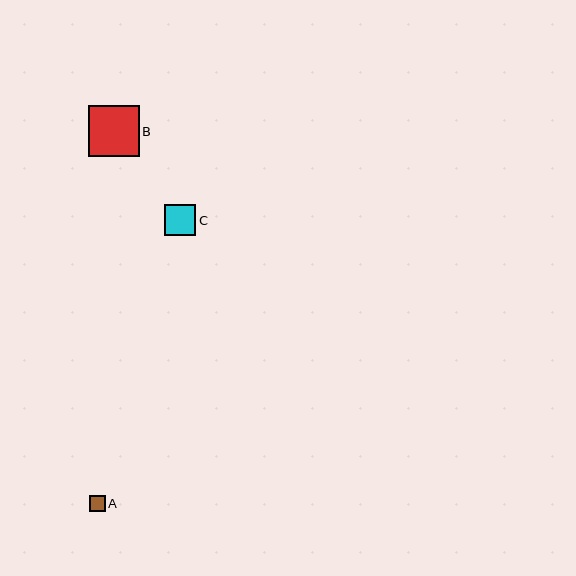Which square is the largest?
Square B is the largest with a size of approximately 51 pixels.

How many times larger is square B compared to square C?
Square B is approximately 1.6 times the size of square C.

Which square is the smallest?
Square A is the smallest with a size of approximately 16 pixels.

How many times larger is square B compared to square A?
Square B is approximately 3.2 times the size of square A.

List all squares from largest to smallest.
From largest to smallest: B, C, A.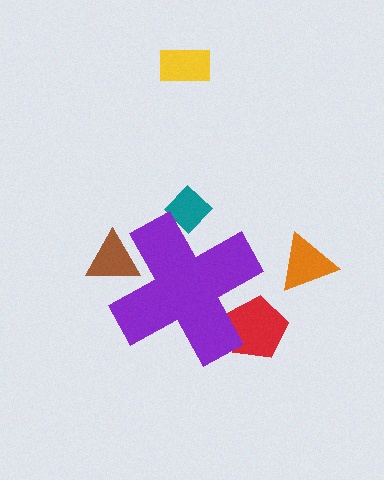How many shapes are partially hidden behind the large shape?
3 shapes are partially hidden.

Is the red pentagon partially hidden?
Yes, the red pentagon is partially hidden behind the purple cross.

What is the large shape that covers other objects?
A purple cross.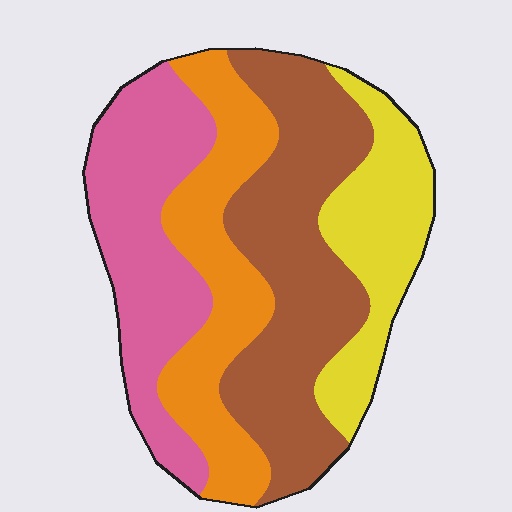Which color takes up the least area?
Yellow, at roughly 20%.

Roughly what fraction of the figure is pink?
Pink covers 26% of the figure.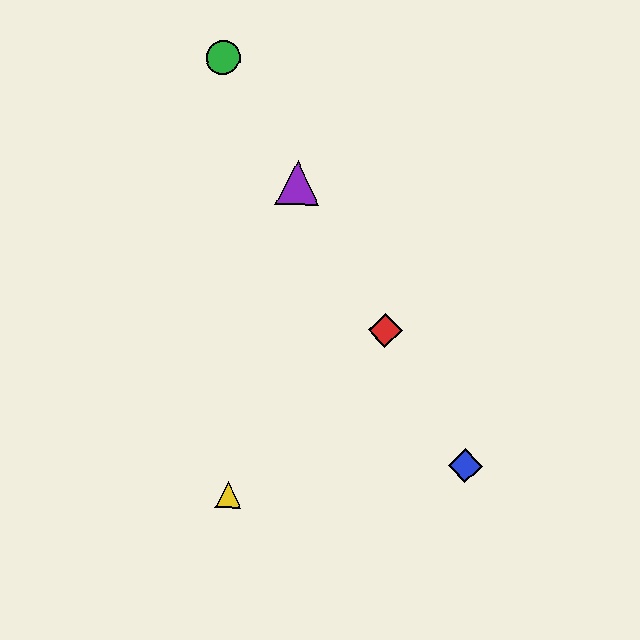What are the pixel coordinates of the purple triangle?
The purple triangle is at (297, 182).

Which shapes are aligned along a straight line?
The red diamond, the blue diamond, the green circle, the purple triangle are aligned along a straight line.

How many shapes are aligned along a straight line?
4 shapes (the red diamond, the blue diamond, the green circle, the purple triangle) are aligned along a straight line.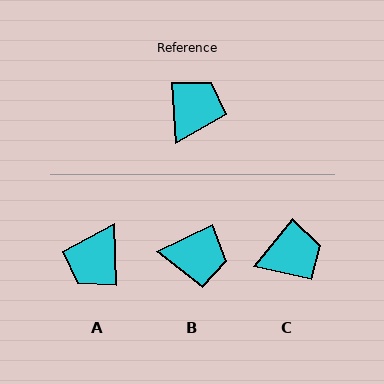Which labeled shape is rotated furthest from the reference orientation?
A, about 178 degrees away.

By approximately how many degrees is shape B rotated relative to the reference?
Approximately 68 degrees clockwise.